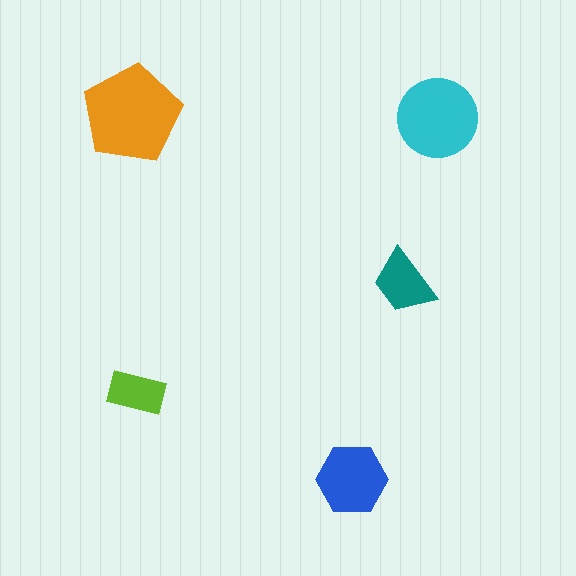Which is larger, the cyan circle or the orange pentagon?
The orange pentagon.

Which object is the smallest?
The lime rectangle.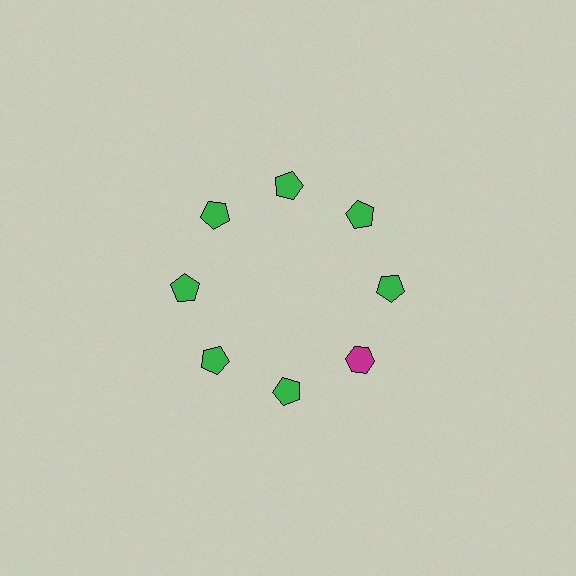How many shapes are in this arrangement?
There are 8 shapes arranged in a ring pattern.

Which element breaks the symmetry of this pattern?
The magenta hexagon at roughly the 4 o'clock position breaks the symmetry. All other shapes are green pentagons.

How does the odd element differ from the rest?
It differs in both color (magenta instead of green) and shape (hexagon instead of pentagon).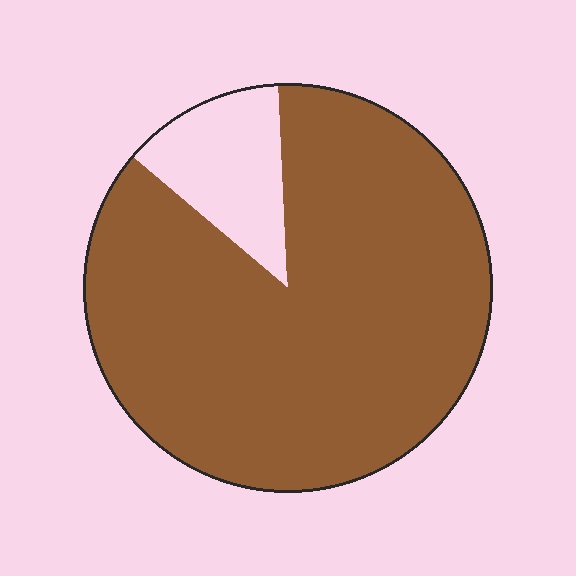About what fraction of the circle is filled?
About seven eighths (7/8).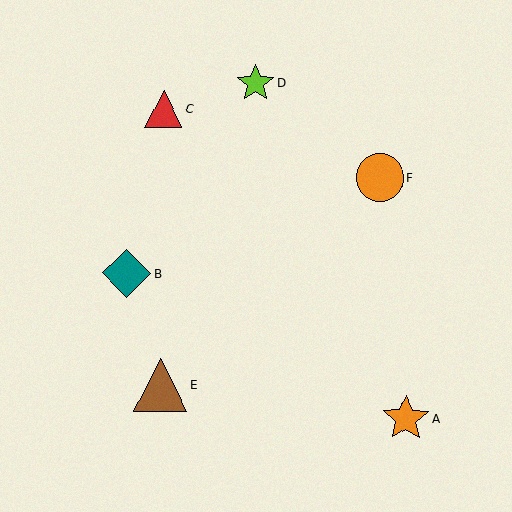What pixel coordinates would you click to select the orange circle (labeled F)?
Click at (380, 178) to select the orange circle F.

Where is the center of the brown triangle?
The center of the brown triangle is at (160, 385).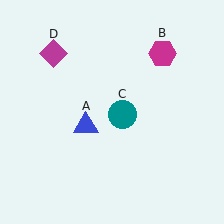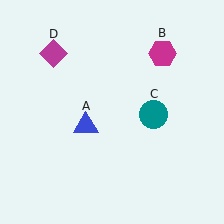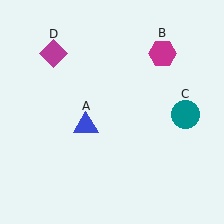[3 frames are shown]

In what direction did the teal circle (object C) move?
The teal circle (object C) moved right.